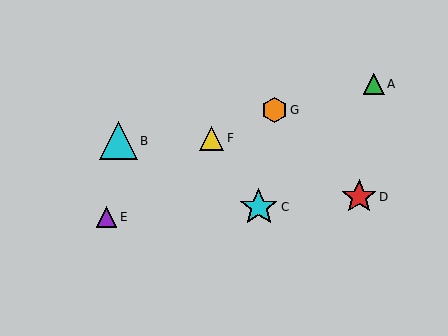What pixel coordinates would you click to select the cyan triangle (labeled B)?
Click at (118, 141) to select the cyan triangle B.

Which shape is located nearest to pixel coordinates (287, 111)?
The orange hexagon (labeled G) at (275, 110) is nearest to that location.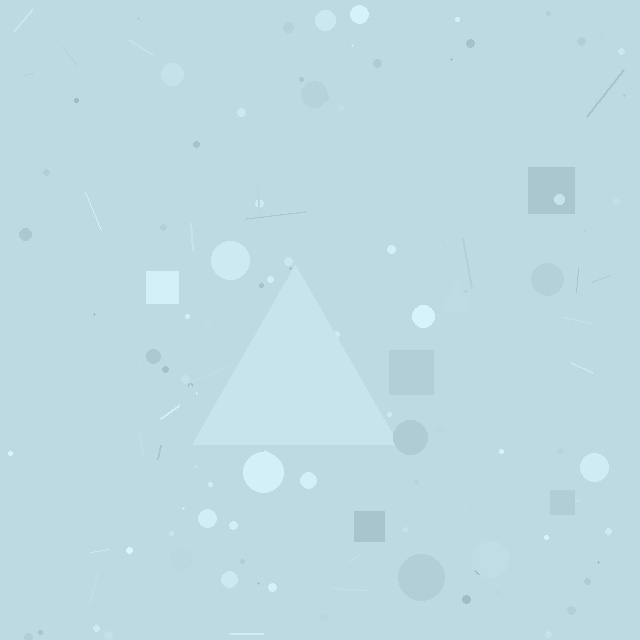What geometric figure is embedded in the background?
A triangle is embedded in the background.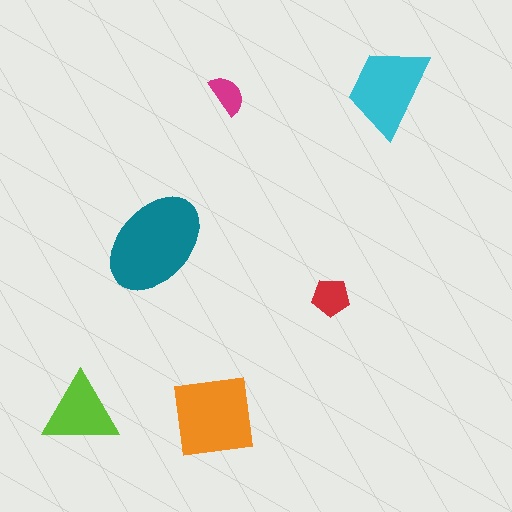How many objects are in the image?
There are 6 objects in the image.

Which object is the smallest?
The magenta semicircle.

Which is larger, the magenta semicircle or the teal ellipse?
The teal ellipse.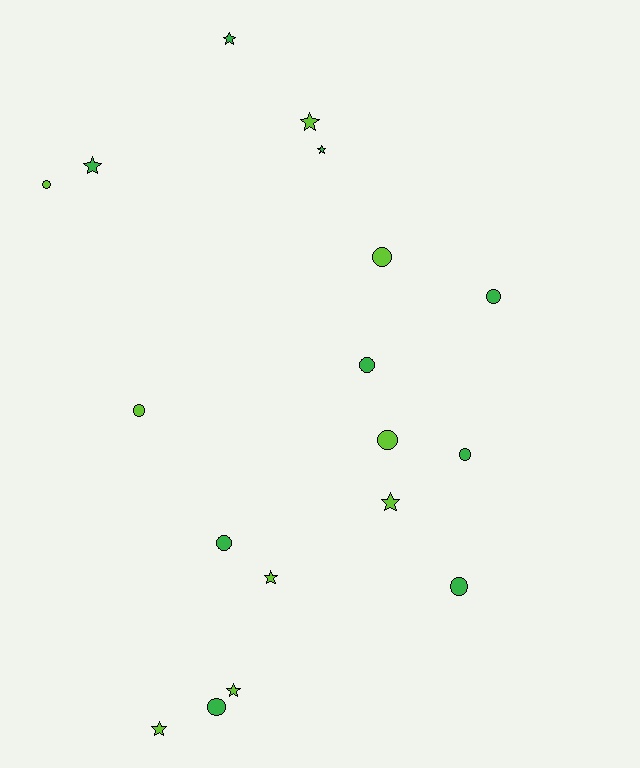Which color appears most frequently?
Lime, with 9 objects.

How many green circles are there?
There are 6 green circles.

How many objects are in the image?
There are 18 objects.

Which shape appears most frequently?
Circle, with 10 objects.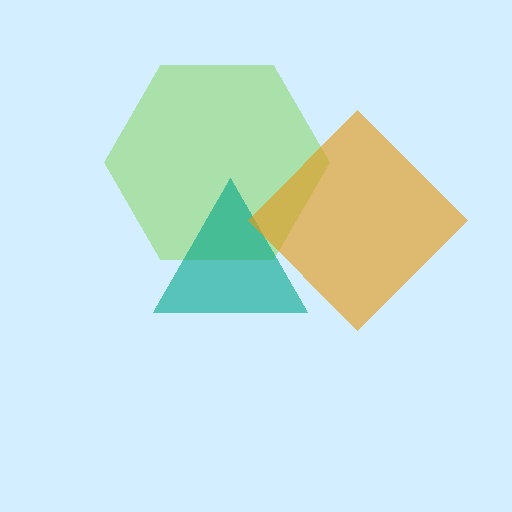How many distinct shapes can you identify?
There are 3 distinct shapes: a lime hexagon, a teal triangle, an orange diamond.